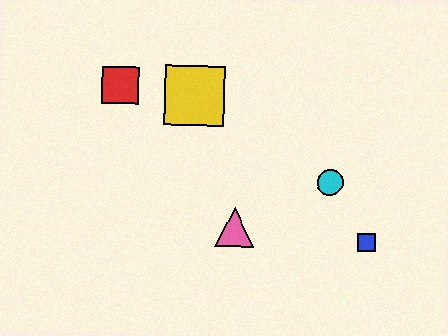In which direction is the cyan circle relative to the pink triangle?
The cyan circle is to the right of the pink triangle.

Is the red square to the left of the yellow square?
Yes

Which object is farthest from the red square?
The blue square is farthest from the red square.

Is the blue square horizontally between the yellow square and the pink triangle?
No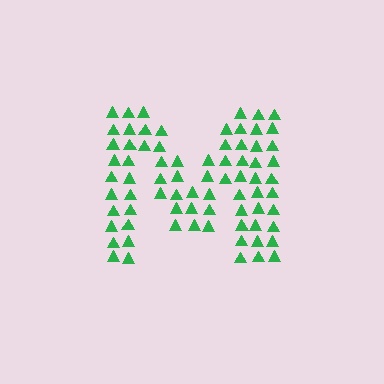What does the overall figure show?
The overall figure shows the letter M.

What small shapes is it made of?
It is made of small triangles.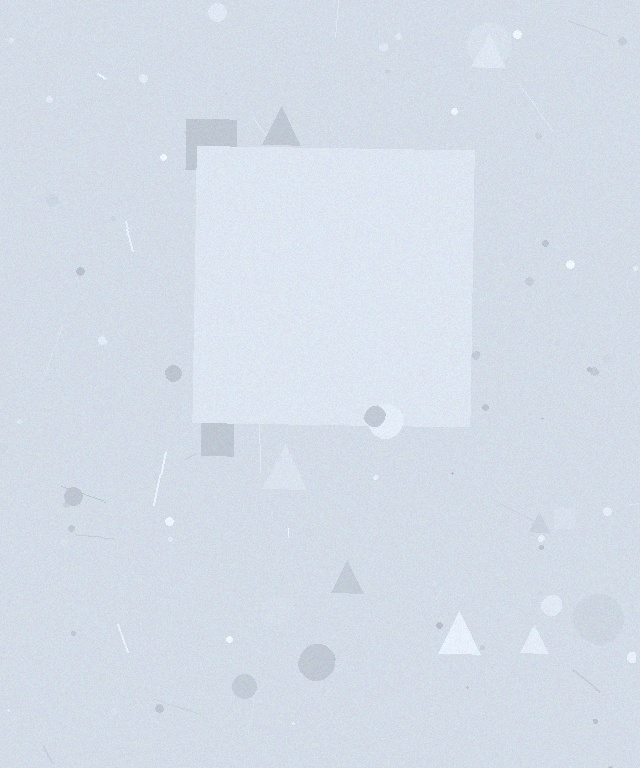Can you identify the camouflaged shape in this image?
The camouflaged shape is a square.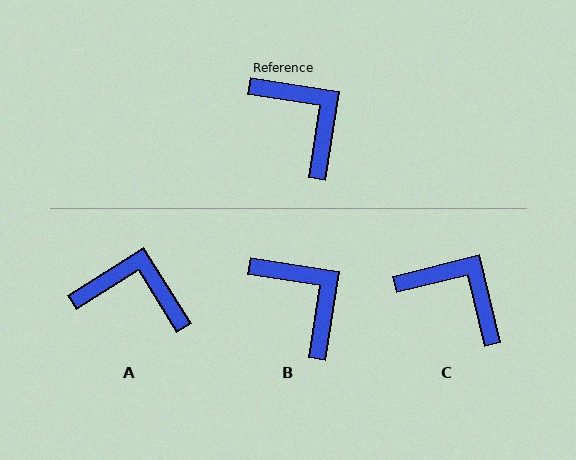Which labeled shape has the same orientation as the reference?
B.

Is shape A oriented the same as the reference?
No, it is off by about 41 degrees.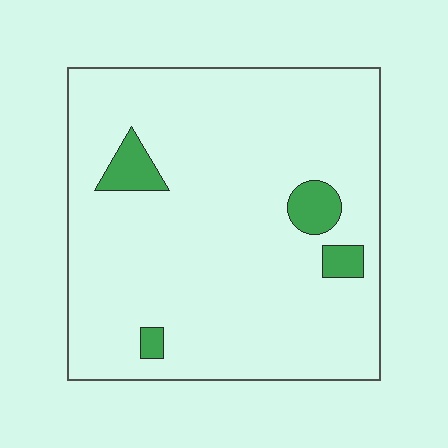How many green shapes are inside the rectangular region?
4.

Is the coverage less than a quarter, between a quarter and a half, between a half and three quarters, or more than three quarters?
Less than a quarter.